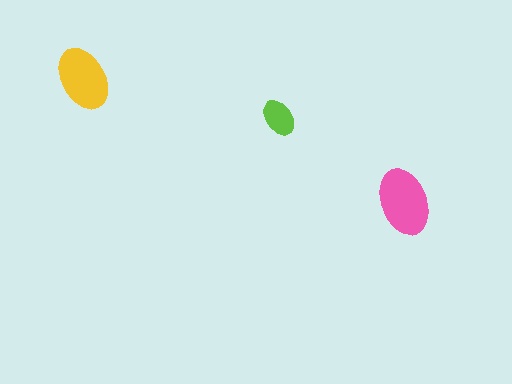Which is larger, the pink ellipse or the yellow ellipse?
The pink one.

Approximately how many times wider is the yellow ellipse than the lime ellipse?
About 1.5 times wider.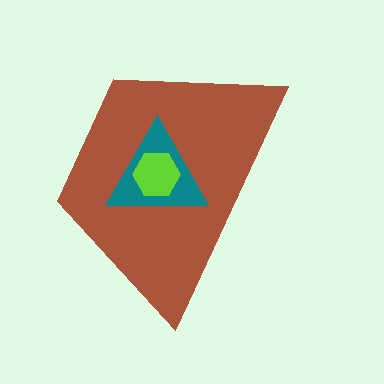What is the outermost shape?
The brown trapezoid.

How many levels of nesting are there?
3.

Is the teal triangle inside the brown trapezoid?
Yes.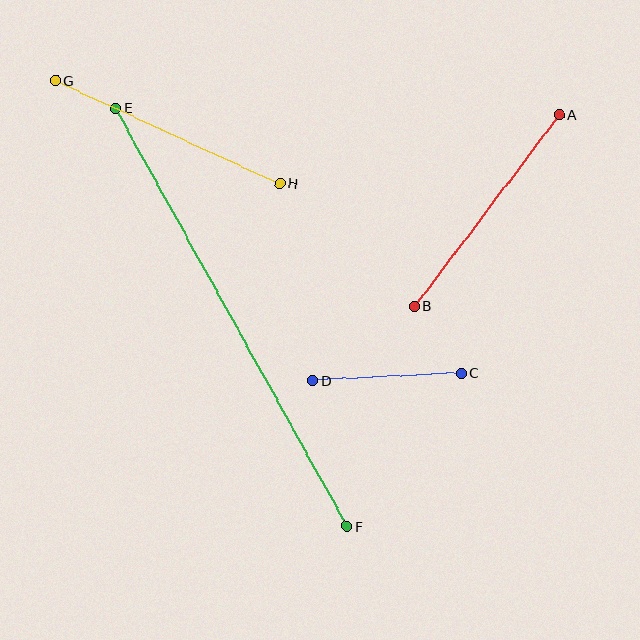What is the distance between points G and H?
The distance is approximately 246 pixels.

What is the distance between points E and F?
The distance is approximately 477 pixels.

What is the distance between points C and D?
The distance is approximately 149 pixels.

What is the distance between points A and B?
The distance is approximately 240 pixels.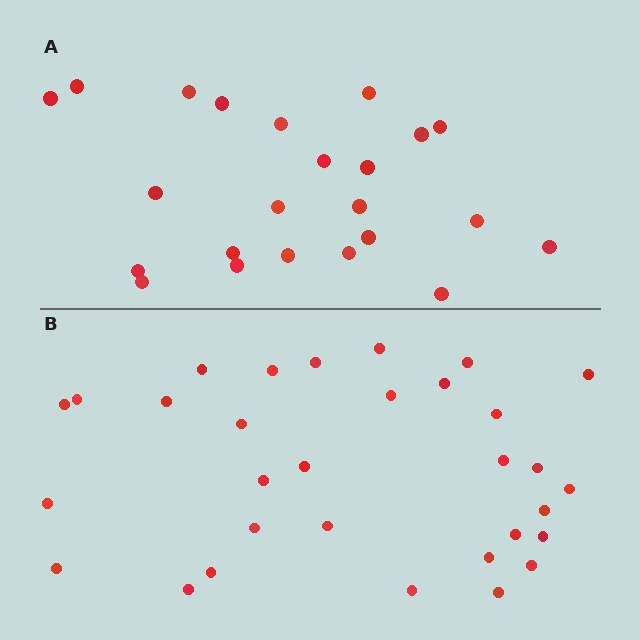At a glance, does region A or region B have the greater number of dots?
Region B (the bottom region) has more dots.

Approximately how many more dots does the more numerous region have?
Region B has roughly 8 or so more dots than region A.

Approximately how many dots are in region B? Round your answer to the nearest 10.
About 30 dots. (The exact count is 31, which rounds to 30.)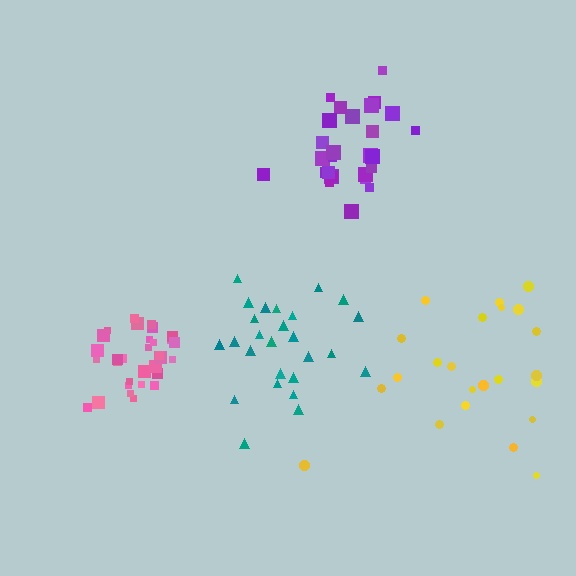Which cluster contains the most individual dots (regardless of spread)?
Pink (32).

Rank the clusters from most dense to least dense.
pink, purple, teal, yellow.